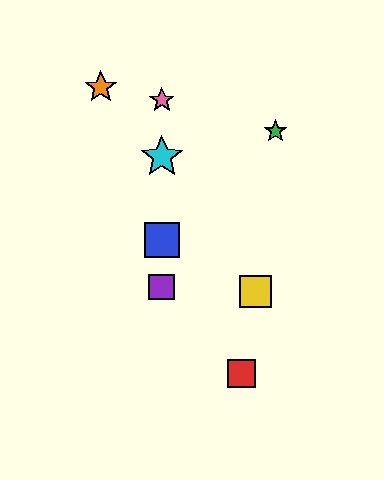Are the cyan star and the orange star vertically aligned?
No, the cyan star is at x≈162 and the orange star is at x≈101.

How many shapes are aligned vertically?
4 shapes (the blue square, the purple square, the cyan star, the pink star) are aligned vertically.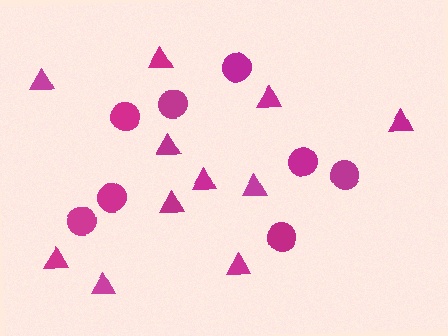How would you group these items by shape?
There are 2 groups: one group of circles (8) and one group of triangles (11).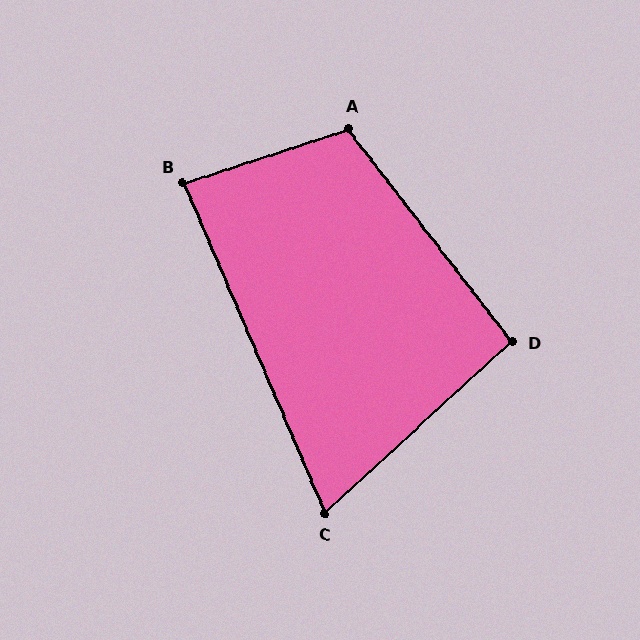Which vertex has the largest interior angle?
A, at approximately 109 degrees.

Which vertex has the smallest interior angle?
C, at approximately 71 degrees.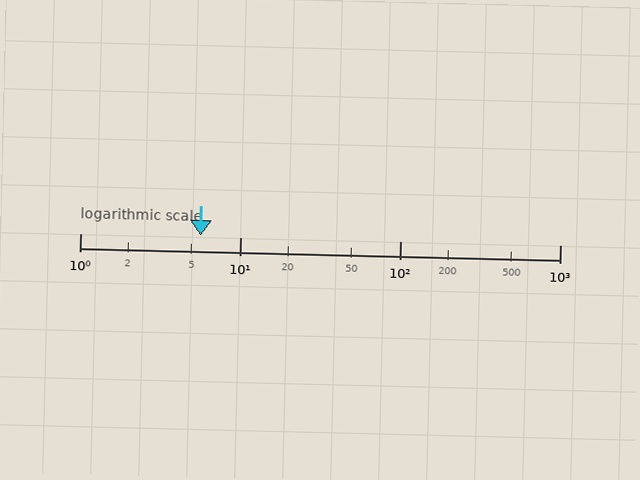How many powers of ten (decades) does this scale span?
The scale spans 3 decades, from 1 to 1000.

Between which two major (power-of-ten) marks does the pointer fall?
The pointer is between 1 and 10.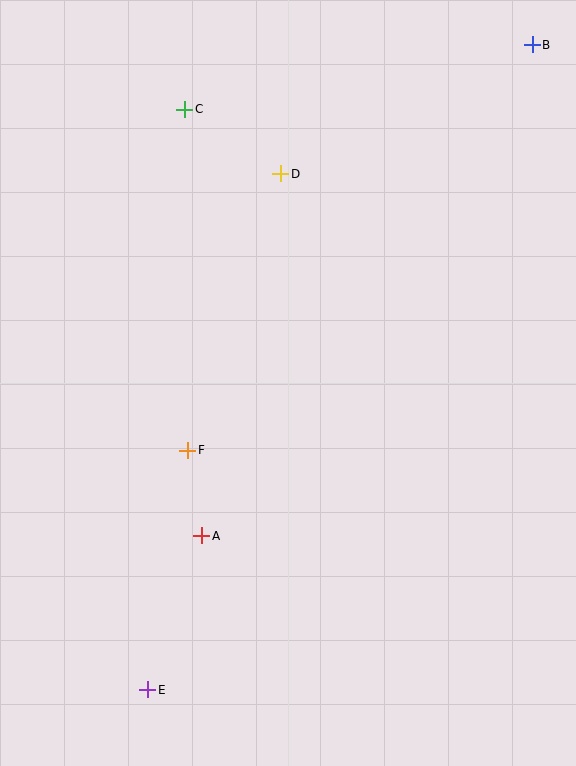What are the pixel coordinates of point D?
Point D is at (281, 174).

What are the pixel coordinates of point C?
Point C is at (185, 109).